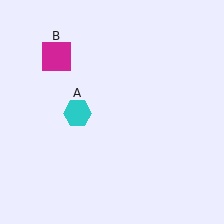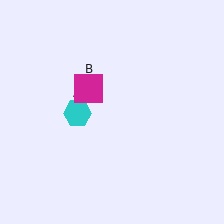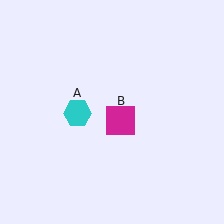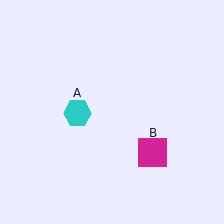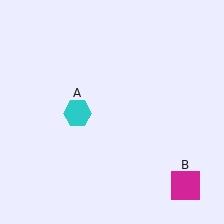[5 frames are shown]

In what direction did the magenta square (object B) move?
The magenta square (object B) moved down and to the right.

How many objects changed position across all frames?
1 object changed position: magenta square (object B).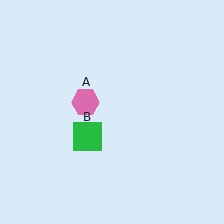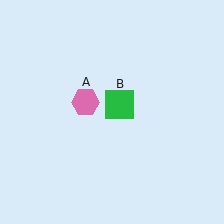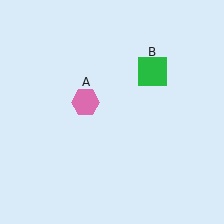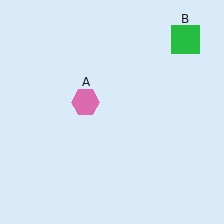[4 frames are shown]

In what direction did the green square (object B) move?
The green square (object B) moved up and to the right.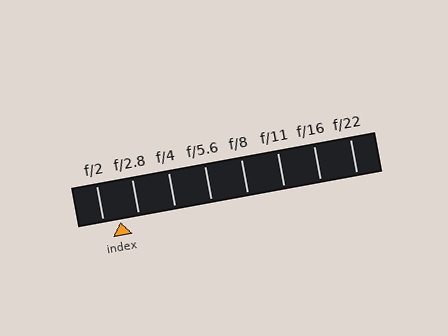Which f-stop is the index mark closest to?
The index mark is closest to f/2.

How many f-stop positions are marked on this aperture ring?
There are 8 f-stop positions marked.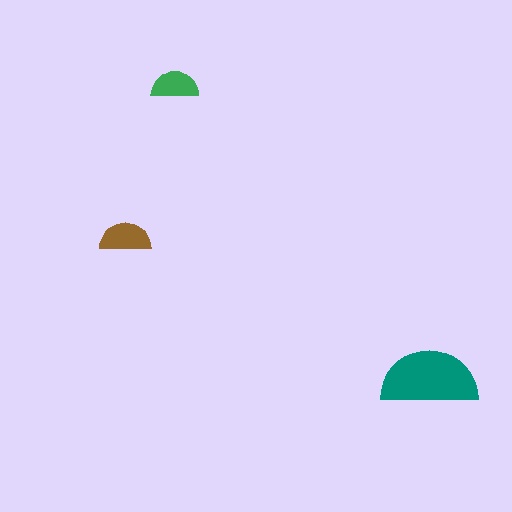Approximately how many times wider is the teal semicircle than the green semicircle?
About 2 times wider.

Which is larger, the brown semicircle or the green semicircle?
The brown one.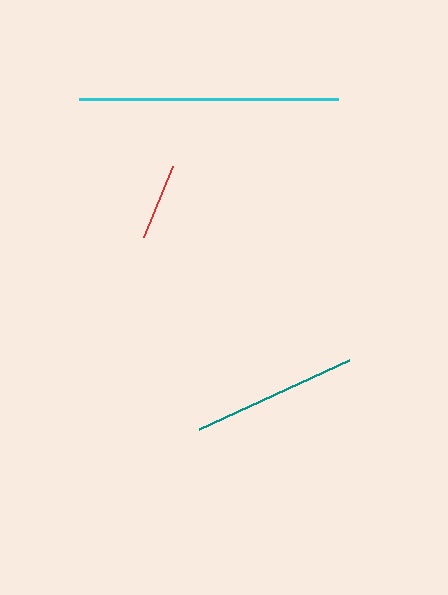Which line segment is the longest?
The cyan line is the longest at approximately 259 pixels.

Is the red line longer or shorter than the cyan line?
The cyan line is longer than the red line.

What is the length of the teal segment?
The teal segment is approximately 165 pixels long.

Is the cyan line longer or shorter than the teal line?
The cyan line is longer than the teal line.